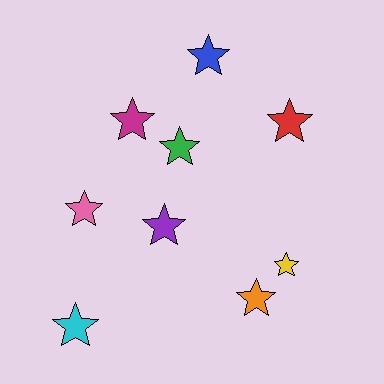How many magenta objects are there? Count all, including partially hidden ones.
There is 1 magenta object.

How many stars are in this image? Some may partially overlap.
There are 9 stars.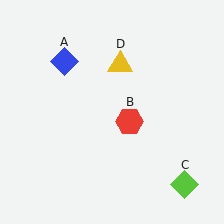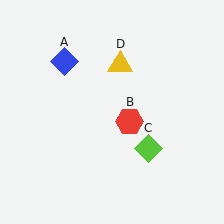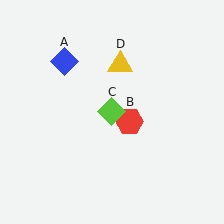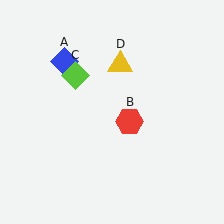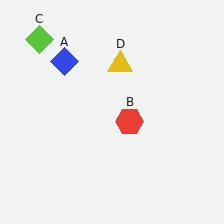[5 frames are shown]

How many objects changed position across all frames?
1 object changed position: lime diamond (object C).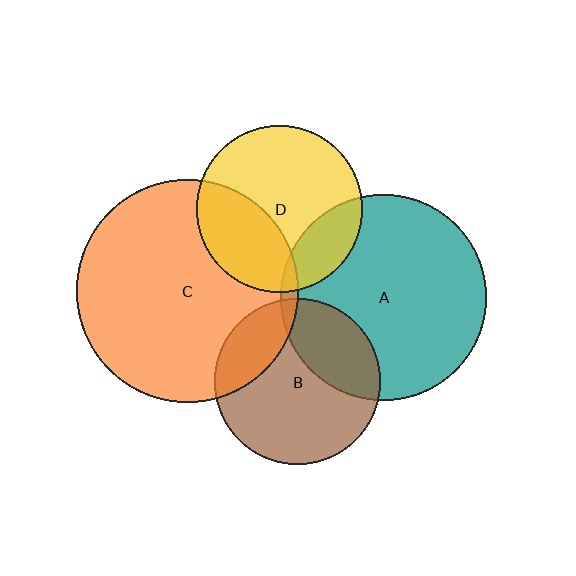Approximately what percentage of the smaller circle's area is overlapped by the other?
Approximately 5%.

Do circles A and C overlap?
Yes.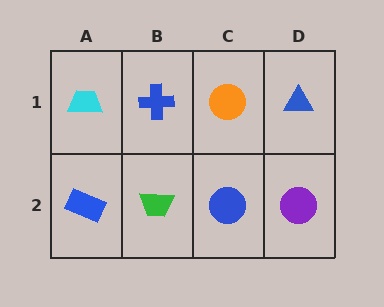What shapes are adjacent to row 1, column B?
A green trapezoid (row 2, column B), a cyan trapezoid (row 1, column A), an orange circle (row 1, column C).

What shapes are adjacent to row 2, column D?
A blue triangle (row 1, column D), a blue circle (row 2, column C).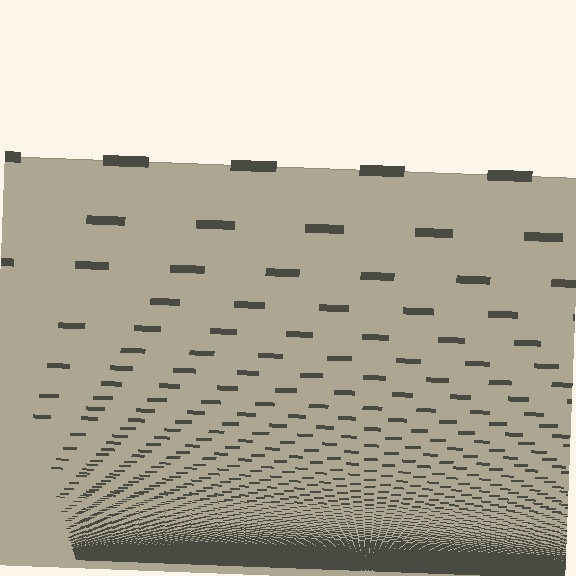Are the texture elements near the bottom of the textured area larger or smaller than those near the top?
Smaller. The gradient is inverted — elements near the bottom are smaller and denser.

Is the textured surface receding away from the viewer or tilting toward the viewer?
The surface appears to tilt toward the viewer. Texture elements get larger and sparser toward the top.